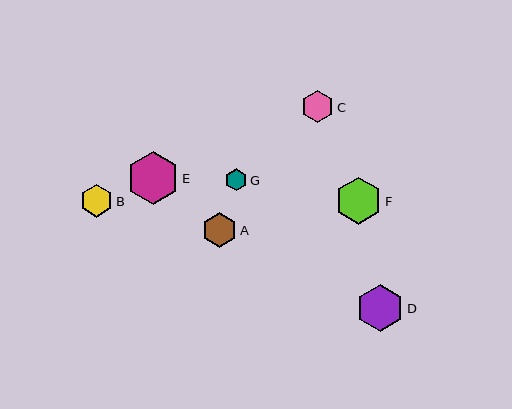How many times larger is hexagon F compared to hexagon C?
Hexagon F is approximately 1.4 times the size of hexagon C.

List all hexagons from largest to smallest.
From largest to smallest: E, F, D, A, B, C, G.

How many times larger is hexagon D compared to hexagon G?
Hexagon D is approximately 2.1 times the size of hexagon G.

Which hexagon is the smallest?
Hexagon G is the smallest with a size of approximately 22 pixels.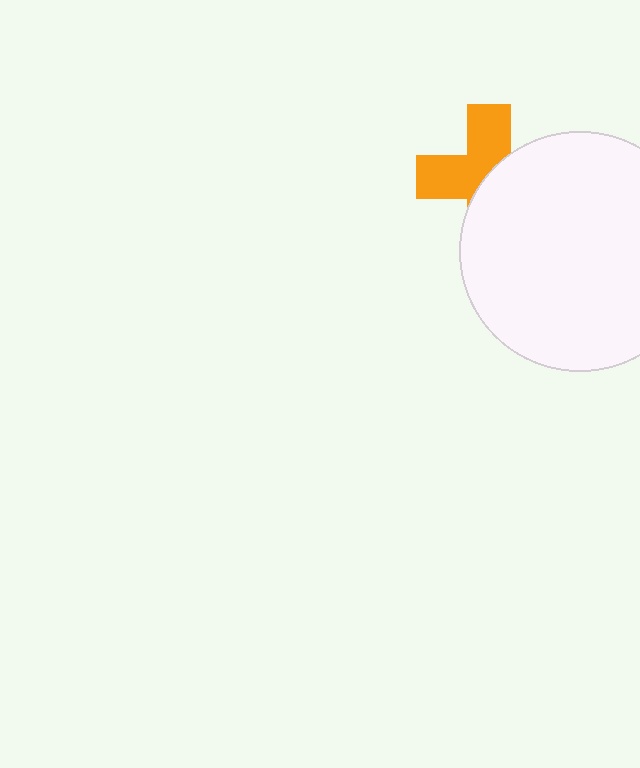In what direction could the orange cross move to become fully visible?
The orange cross could move left. That would shift it out from behind the white circle entirely.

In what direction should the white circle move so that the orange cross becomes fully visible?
The white circle should move right. That is the shortest direction to clear the overlap and leave the orange cross fully visible.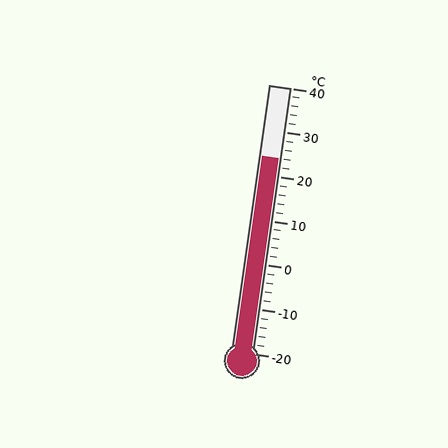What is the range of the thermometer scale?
The thermometer scale ranges from -20°C to 40°C.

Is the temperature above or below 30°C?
The temperature is below 30°C.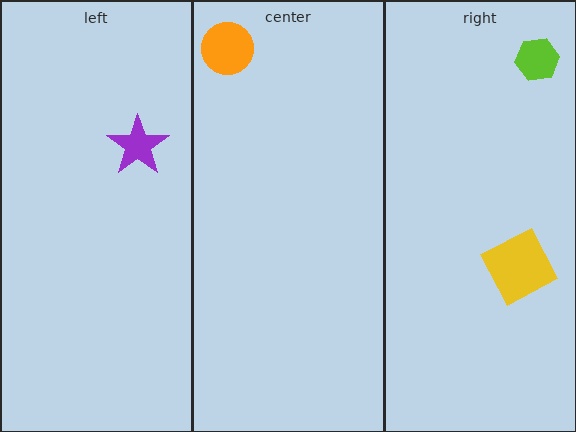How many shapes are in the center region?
1.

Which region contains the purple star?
The left region.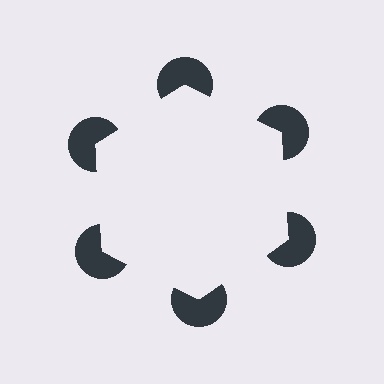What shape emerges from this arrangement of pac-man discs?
An illusory hexagon — its edges are inferred from the aligned wedge cuts in the pac-man discs, not physically drawn.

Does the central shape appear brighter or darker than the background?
It typically appears slightly brighter than the background, even though no actual brightness change is drawn.